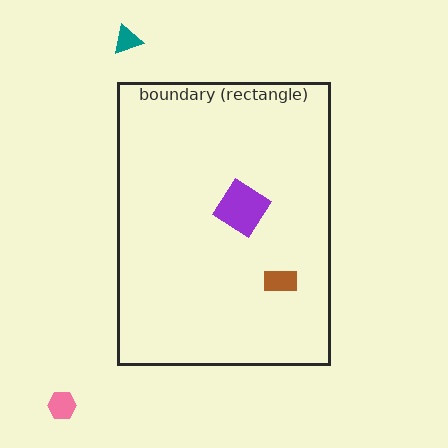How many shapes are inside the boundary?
2 inside, 2 outside.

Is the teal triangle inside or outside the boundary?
Outside.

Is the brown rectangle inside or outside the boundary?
Inside.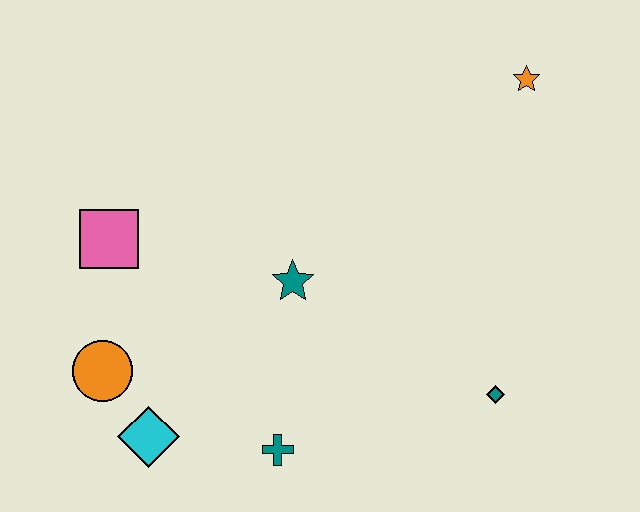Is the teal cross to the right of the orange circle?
Yes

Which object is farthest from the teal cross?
The orange star is farthest from the teal cross.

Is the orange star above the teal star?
Yes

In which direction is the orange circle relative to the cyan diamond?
The orange circle is above the cyan diamond.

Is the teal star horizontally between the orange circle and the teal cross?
No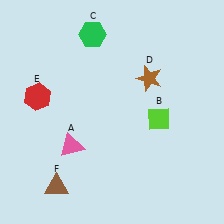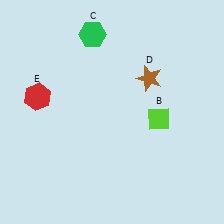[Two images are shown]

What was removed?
The pink triangle (A), the brown triangle (F) were removed in Image 2.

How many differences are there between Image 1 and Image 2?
There are 2 differences between the two images.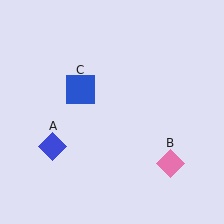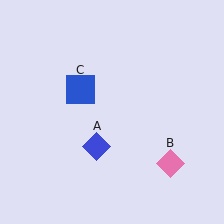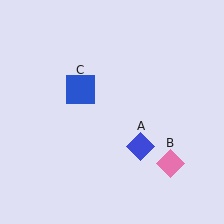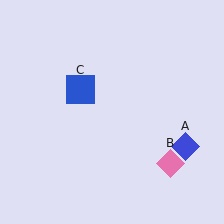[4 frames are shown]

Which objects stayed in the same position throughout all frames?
Pink diamond (object B) and blue square (object C) remained stationary.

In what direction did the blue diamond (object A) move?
The blue diamond (object A) moved right.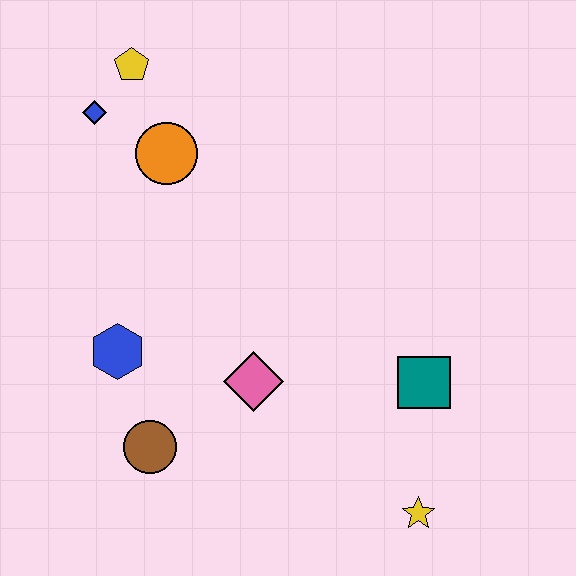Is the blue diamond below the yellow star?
No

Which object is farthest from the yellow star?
The yellow pentagon is farthest from the yellow star.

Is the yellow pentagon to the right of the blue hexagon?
Yes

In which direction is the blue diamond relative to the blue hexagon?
The blue diamond is above the blue hexagon.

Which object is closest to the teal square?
The yellow star is closest to the teal square.